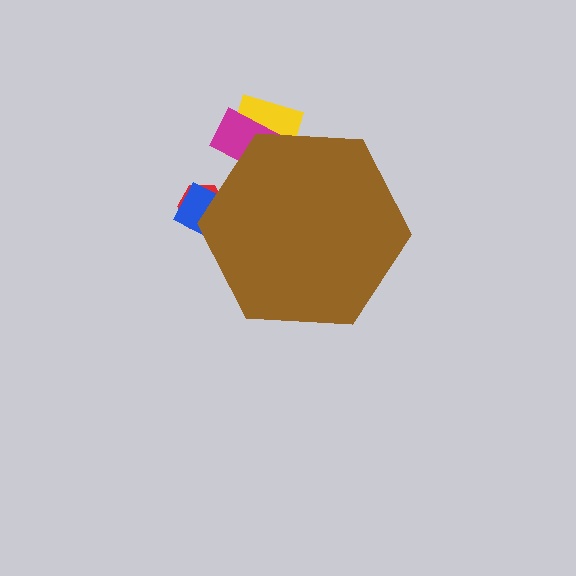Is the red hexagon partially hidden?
Yes, the red hexagon is partially hidden behind the brown hexagon.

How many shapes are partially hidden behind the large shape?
4 shapes are partially hidden.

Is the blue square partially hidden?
Yes, the blue square is partially hidden behind the brown hexagon.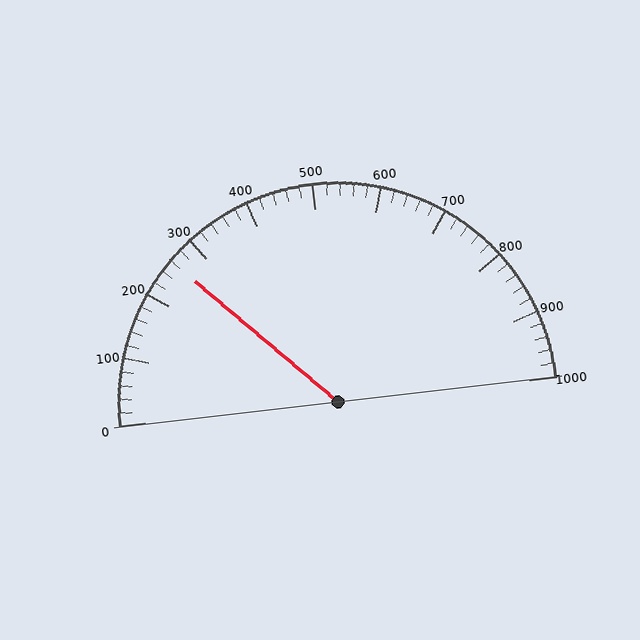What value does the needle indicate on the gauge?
The needle indicates approximately 260.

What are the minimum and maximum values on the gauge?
The gauge ranges from 0 to 1000.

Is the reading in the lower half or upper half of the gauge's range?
The reading is in the lower half of the range (0 to 1000).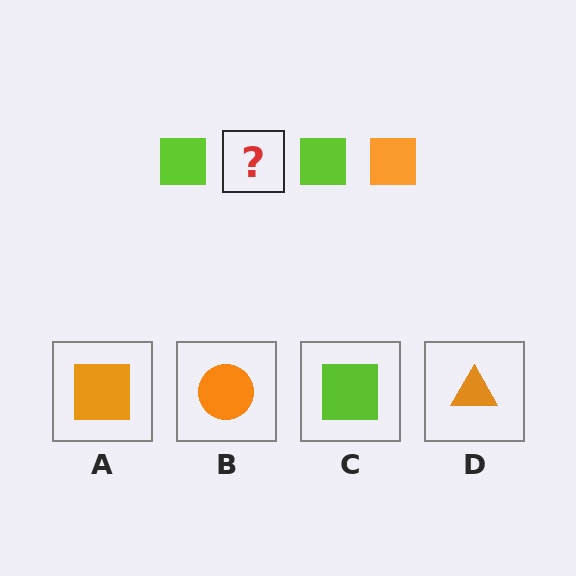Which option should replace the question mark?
Option A.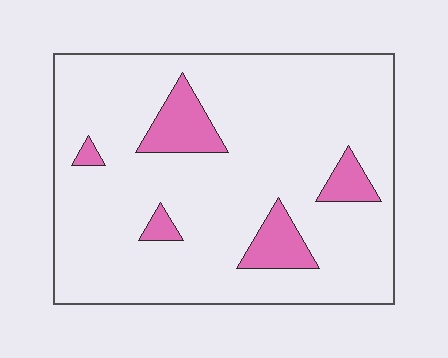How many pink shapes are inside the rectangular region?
5.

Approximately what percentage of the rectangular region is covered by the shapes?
Approximately 10%.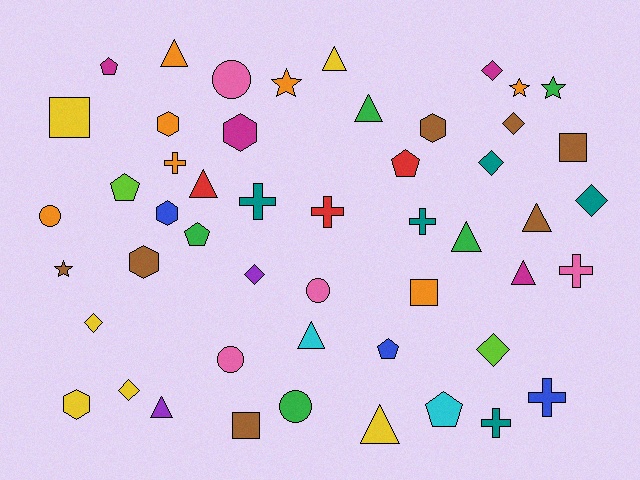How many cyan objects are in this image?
There are 2 cyan objects.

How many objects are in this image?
There are 50 objects.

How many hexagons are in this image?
There are 6 hexagons.